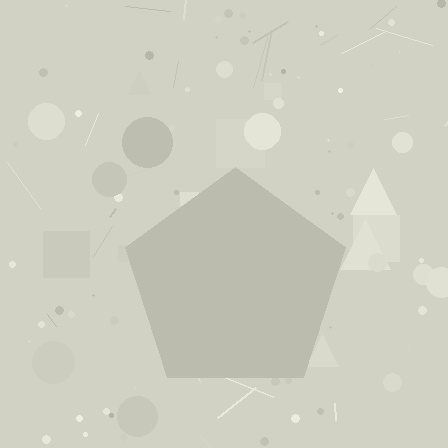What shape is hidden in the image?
A pentagon is hidden in the image.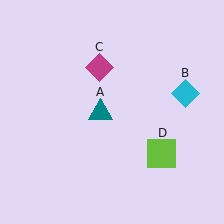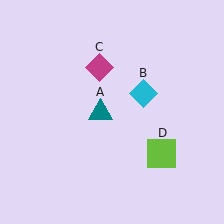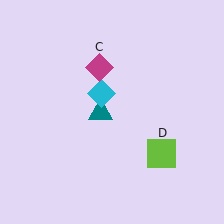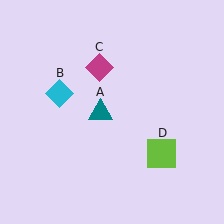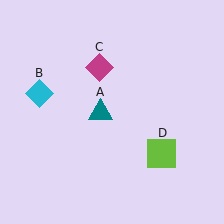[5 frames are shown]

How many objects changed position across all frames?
1 object changed position: cyan diamond (object B).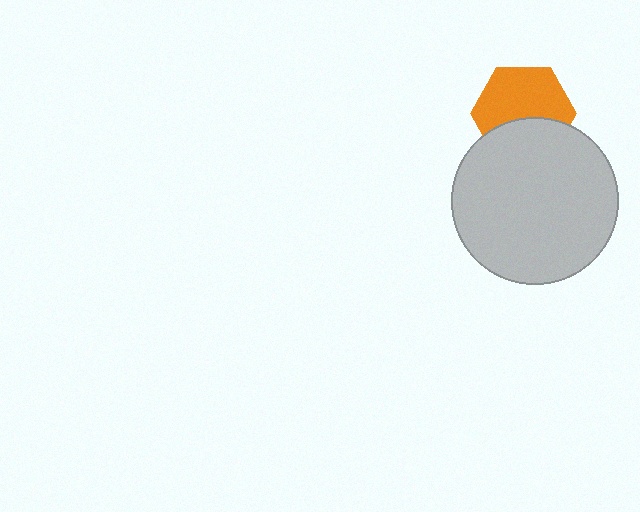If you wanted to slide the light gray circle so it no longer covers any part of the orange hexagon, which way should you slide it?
Slide it down — that is the most direct way to separate the two shapes.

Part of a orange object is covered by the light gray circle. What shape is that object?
It is a hexagon.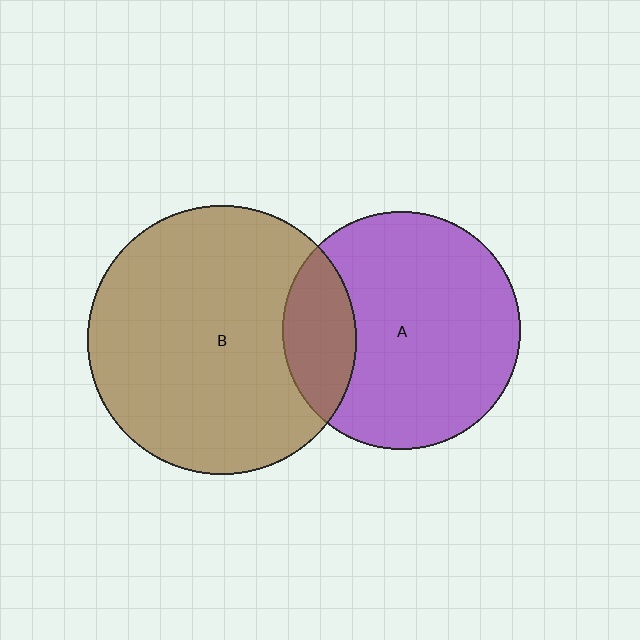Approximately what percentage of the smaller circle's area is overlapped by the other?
Approximately 20%.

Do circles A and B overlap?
Yes.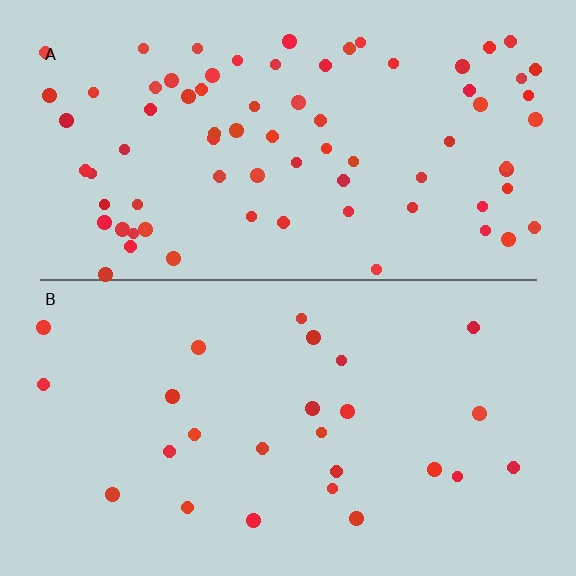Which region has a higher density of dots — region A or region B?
A (the top).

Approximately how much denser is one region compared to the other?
Approximately 3.0× — region A over region B.